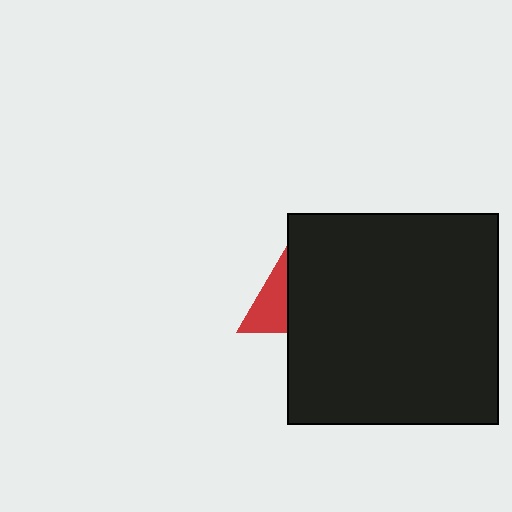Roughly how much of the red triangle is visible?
A small part of it is visible (roughly 44%).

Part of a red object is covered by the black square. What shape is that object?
It is a triangle.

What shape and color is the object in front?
The object in front is a black square.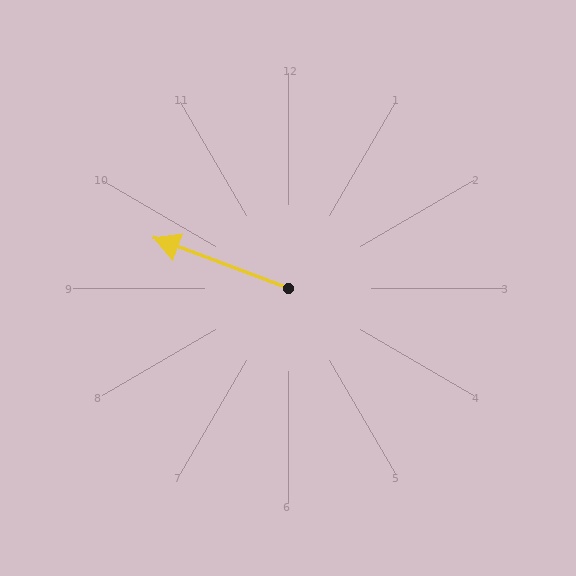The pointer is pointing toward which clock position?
Roughly 10 o'clock.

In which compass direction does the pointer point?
West.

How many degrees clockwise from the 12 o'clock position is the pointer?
Approximately 291 degrees.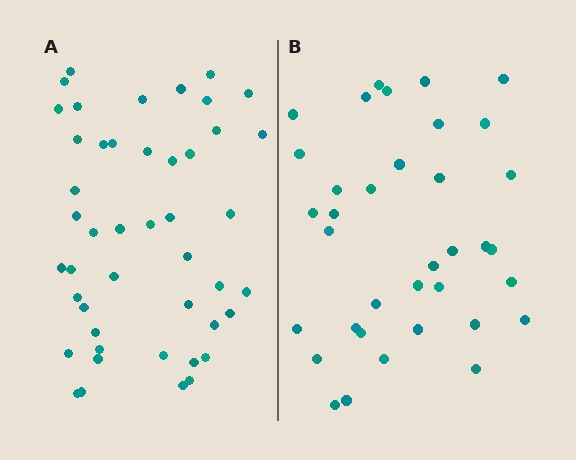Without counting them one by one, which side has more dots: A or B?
Region A (the left region) has more dots.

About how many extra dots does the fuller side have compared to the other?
Region A has roughly 10 or so more dots than region B.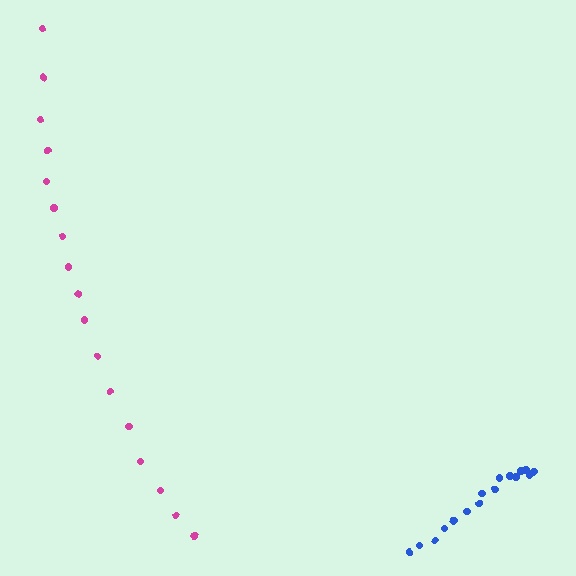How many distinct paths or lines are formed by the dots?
There are 2 distinct paths.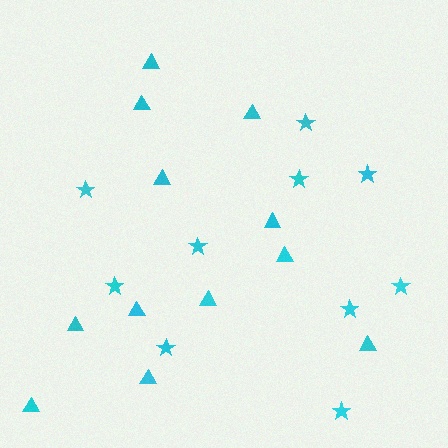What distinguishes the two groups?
There are 2 groups: one group of stars (10) and one group of triangles (12).